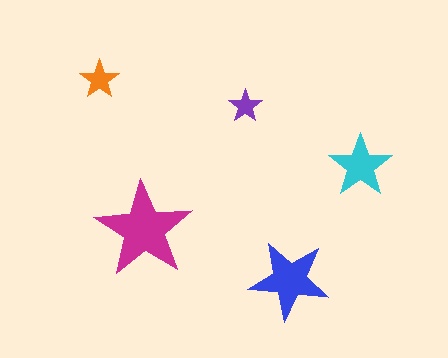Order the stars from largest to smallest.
the magenta one, the blue one, the cyan one, the orange one, the purple one.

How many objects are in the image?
There are 5 objects in the image.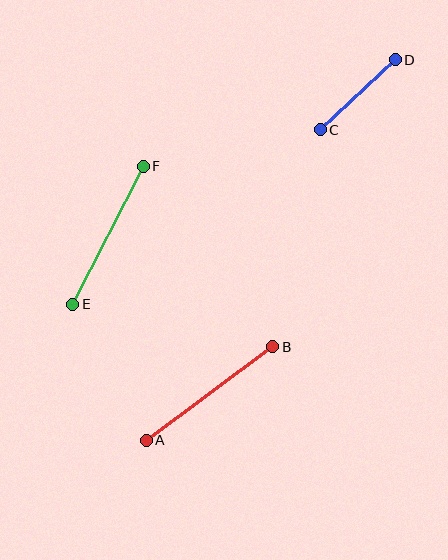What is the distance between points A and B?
The distance is approximately 157 pixels.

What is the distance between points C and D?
The distance is approximately 103 pixels.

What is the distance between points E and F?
The distance is approximately 155 pixels.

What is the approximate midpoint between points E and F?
The midpoint is at approximately (108, 235) pixels.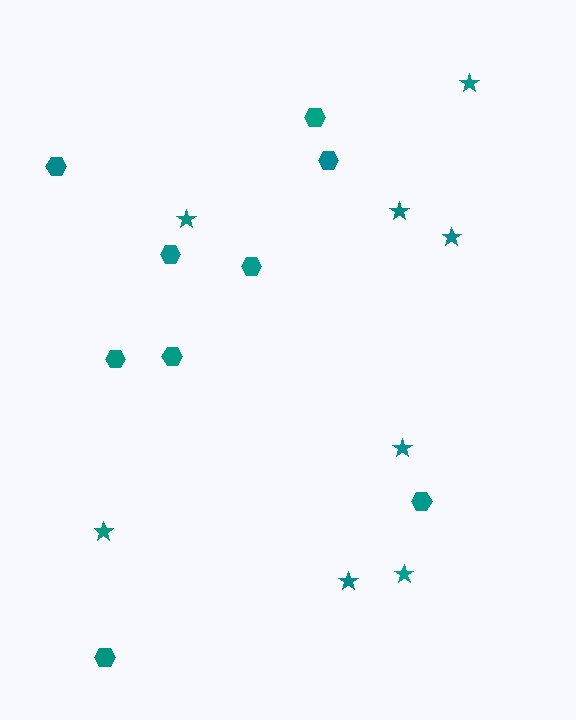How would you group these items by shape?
There are 2 groups: one group of stars (8) and one group of hexagons (9).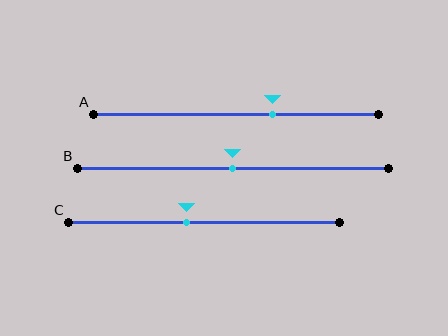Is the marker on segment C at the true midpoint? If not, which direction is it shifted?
No, the marker on segment C is shifted to the left by about 7% of the segment length.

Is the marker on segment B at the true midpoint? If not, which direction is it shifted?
Yes, the marker on segment B is at the true midpoint.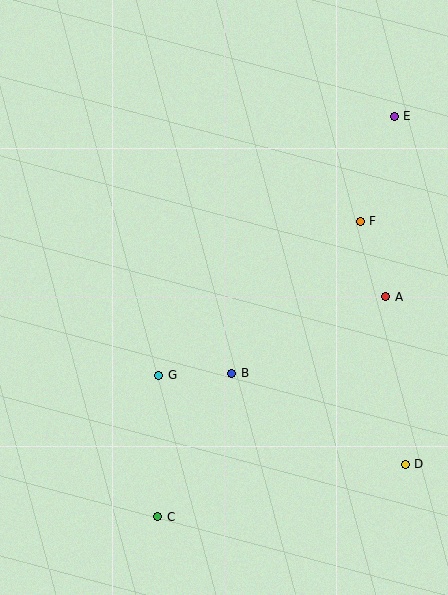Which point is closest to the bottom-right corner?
Point D is closest to the bottom-right corner.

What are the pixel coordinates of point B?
Point B is at (232, 373).